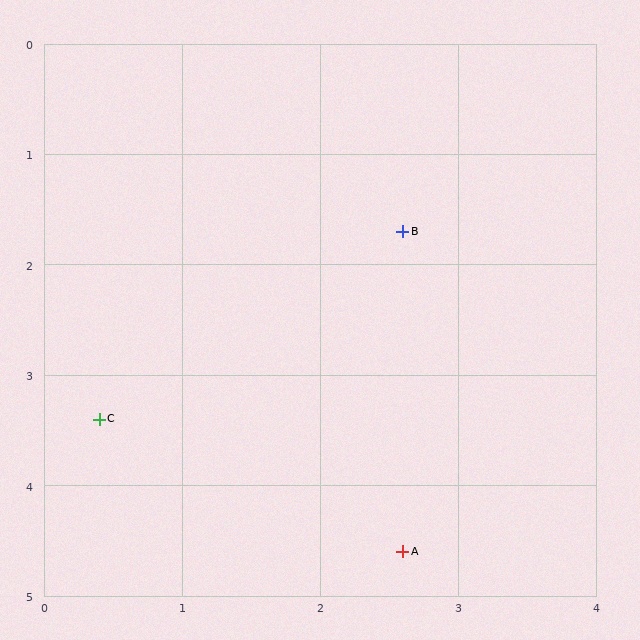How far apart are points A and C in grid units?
Points A and C are about 2.5 grid units apart.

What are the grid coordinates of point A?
Point A is at approximately (2.6, 4.6).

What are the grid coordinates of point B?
Point B is at approximately (2.6, 1.7).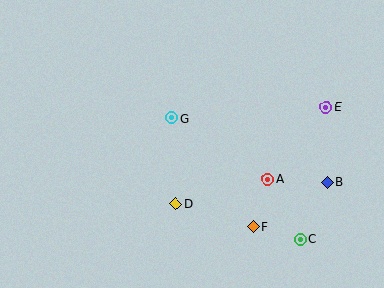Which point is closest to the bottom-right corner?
Point C is closest to the bottom-right corner.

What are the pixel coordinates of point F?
Point F is at (253, 226).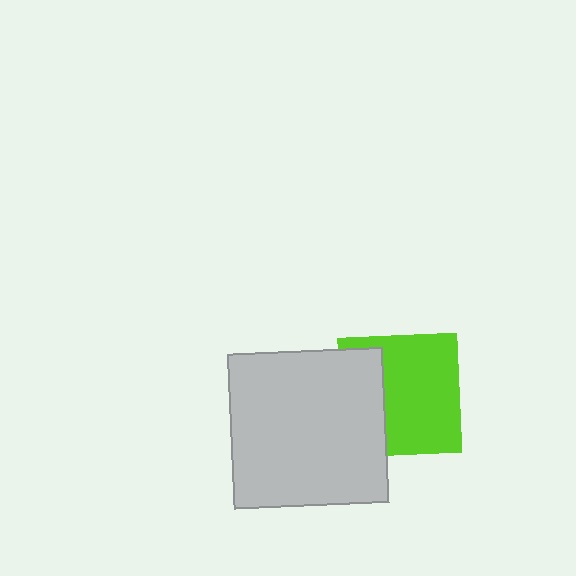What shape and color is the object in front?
The object in front is a light gray square.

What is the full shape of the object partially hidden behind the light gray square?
The partially hidden object is a lime square.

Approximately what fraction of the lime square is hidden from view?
Roughly 33% of the lime square is hidden behind the light gray square.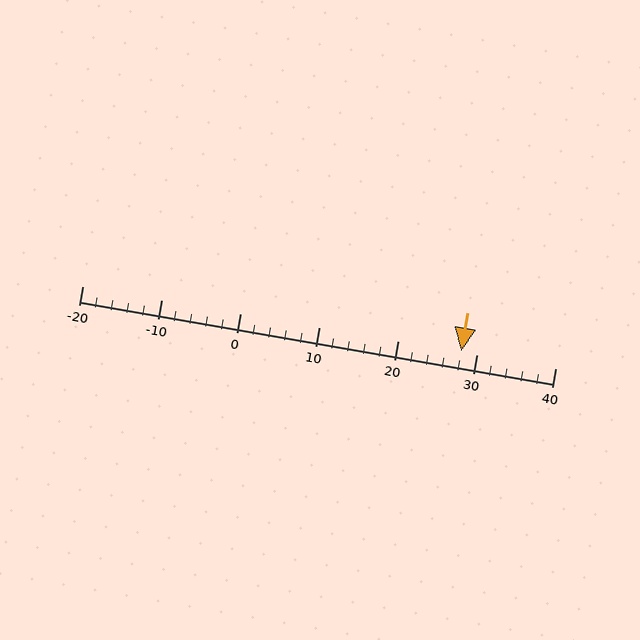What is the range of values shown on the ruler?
The ruler shows values from -20 to 40.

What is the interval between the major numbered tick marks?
The major tick marks are spaced 10 units apart.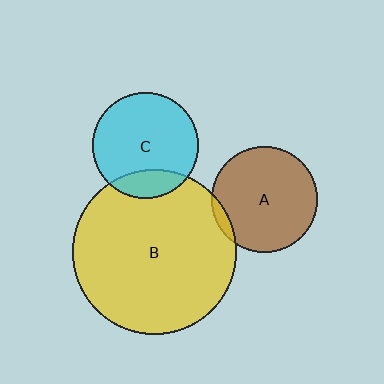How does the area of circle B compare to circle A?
Approximately 2.4 times.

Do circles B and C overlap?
Yes.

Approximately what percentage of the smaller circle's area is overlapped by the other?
Approximately 20%.